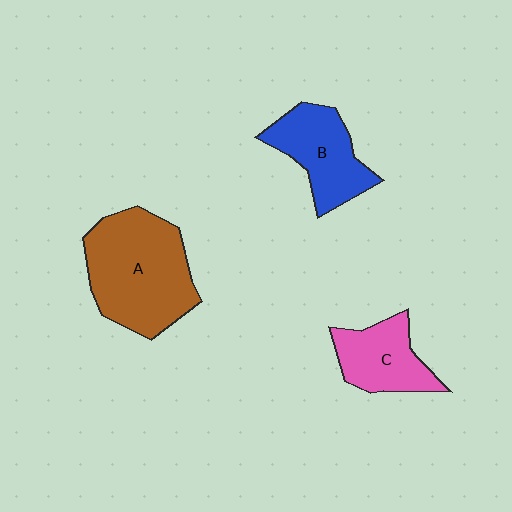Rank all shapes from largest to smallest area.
From largest to smallest: A (brown), B (blue), C (pink).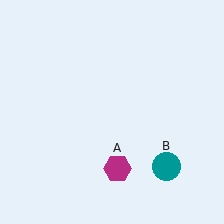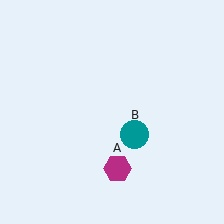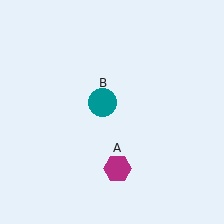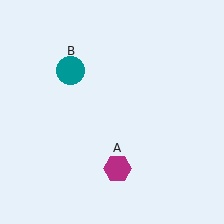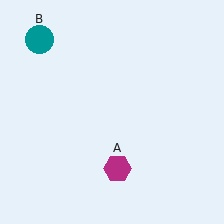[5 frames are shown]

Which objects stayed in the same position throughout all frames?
Magenta hexagon (object A) remained stationary.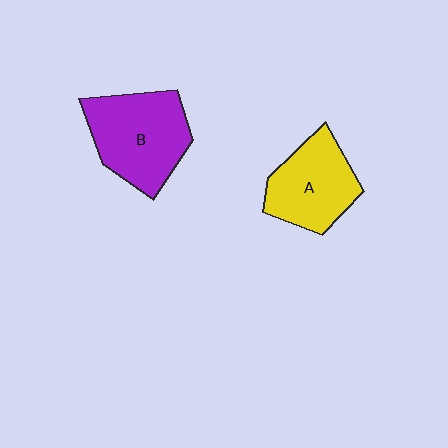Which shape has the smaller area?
Shape A (yellow).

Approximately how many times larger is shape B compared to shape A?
Approximately 1.2 times.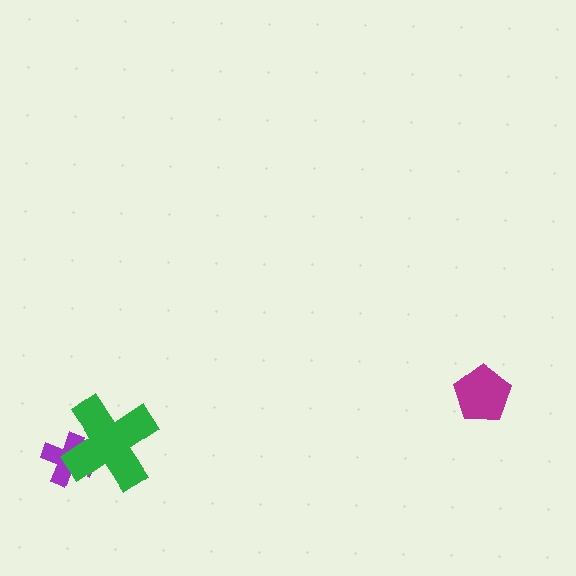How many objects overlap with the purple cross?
1 object overlaps with the purple cross.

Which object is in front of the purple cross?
The green cross is in front of the purple cross.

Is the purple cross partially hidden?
Yes, it is partially covered by another shape.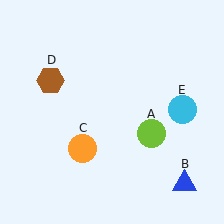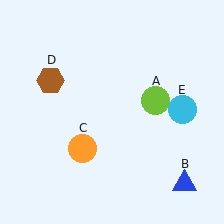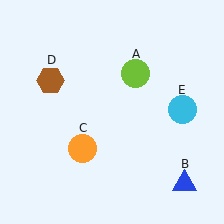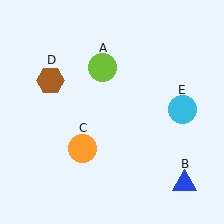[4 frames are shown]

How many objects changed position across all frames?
1 object changed position: lime circle (object A).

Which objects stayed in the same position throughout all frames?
Blue triangle (object B) and orange circle (object C) and brown hexagon (object D) and cyan circle (object E) remained stationary.